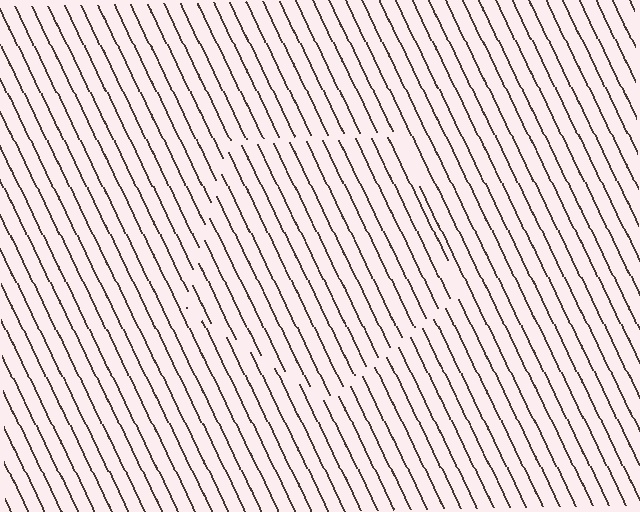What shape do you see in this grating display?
An illusory pentagon. The interior of the shape contains the same grating, shifted by half a period — the contour is defined by the phase discontinuity where line-ends from the inner and outer gratings abut.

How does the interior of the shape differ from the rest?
The interior of the shape contains the same grating, shifted by half a period — the contour is defined by the phase discontinuity where line-ends from the inner and outer gratings abut.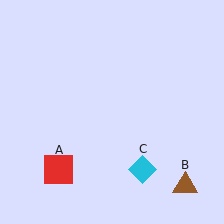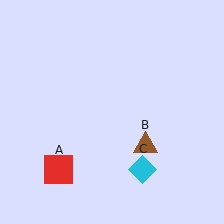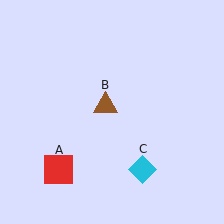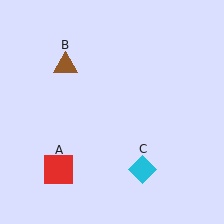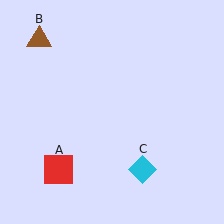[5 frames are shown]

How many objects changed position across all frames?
1 object changed position: brown triangle (object B).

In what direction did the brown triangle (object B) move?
The brown triangle (object B) moved up and to the left.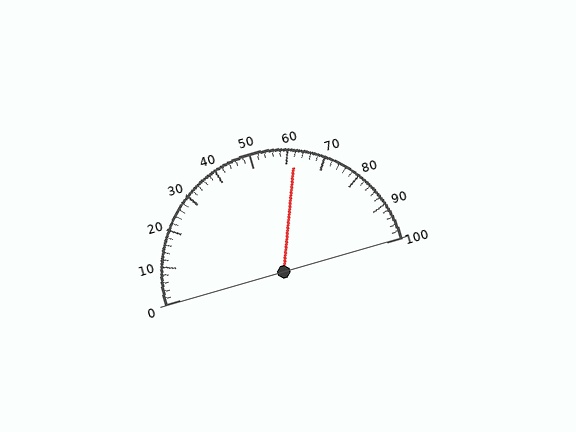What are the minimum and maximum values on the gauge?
The gauge ranges from 0 to 100.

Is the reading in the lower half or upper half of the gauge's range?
The reading is in the upper half of the range (0 to 100).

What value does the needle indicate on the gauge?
The needle indicates approximately 62.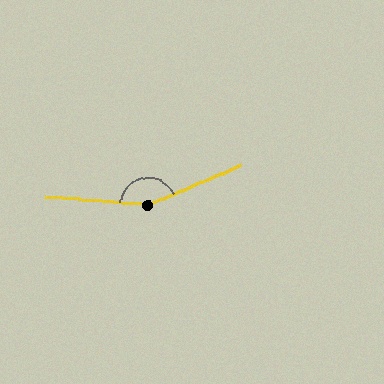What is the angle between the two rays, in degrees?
Approximately 152 degrees.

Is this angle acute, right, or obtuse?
It is obtuse.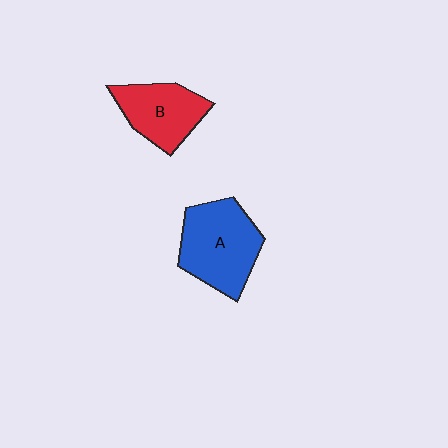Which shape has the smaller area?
Shape B (red).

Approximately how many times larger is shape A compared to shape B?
Approximately 1.3 times.